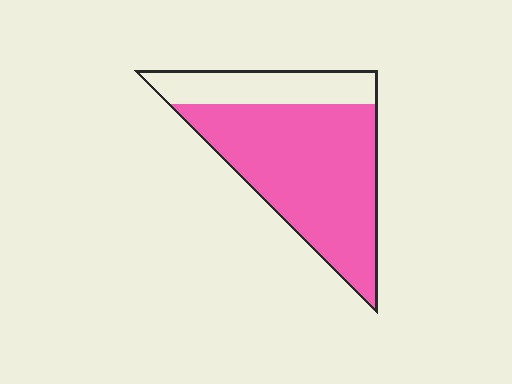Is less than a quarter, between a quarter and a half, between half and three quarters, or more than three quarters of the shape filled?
Between half and three quarters.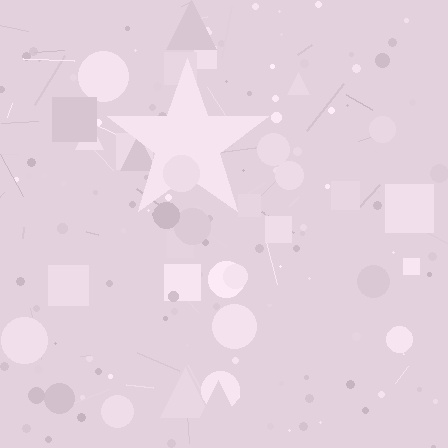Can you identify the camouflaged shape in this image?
The camouflaged shape is a star.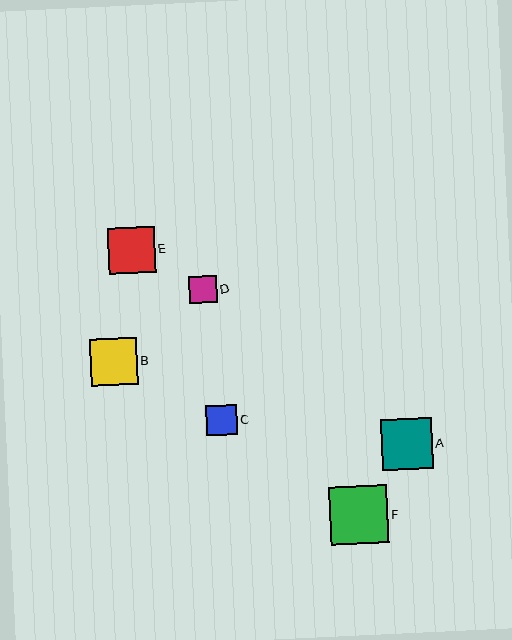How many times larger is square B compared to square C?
Square B is approximately 1.5 times the size of square C.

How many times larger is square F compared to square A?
Square F is approximately 1.1 times the size of square A.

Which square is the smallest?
Square D is the smallest with a size of approximately 28 pixels.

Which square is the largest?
Square F is the largest with a size of approximately 58 pixels.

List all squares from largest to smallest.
From largest to smallest: F, A, B, E, C, D.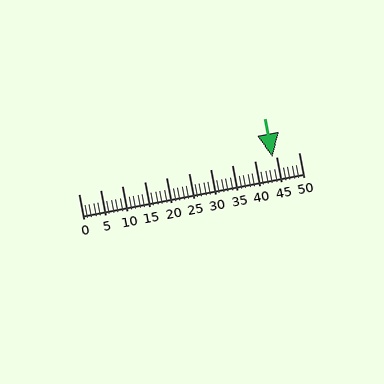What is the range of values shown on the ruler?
The ruler shows values from 0 to 50.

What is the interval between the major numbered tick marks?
The major tick marks are spaced 5 units apart.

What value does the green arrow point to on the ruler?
The green arrow points to approximately 44.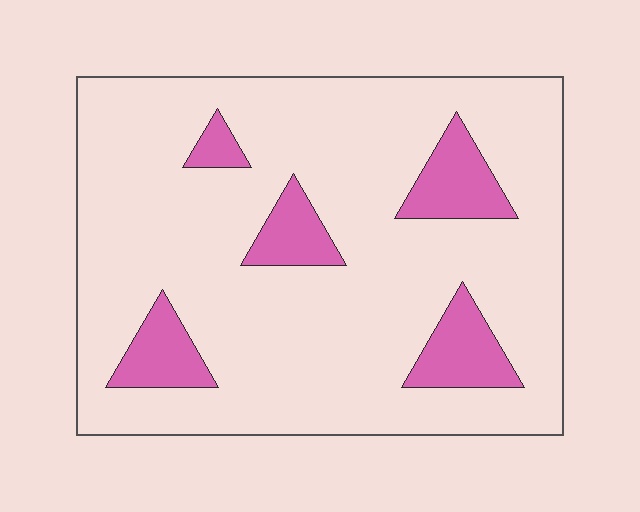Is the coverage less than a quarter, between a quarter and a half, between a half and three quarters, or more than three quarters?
Less than a quarter.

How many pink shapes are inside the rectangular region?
5.